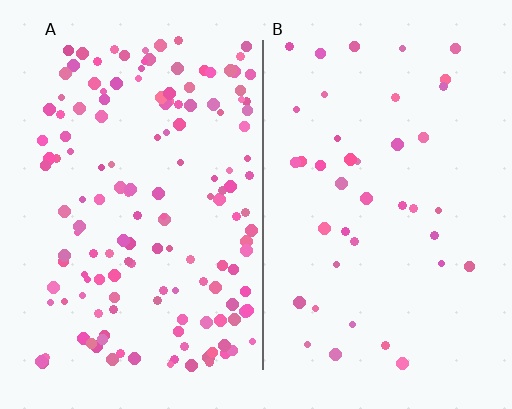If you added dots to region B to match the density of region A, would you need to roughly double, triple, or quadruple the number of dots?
Approximately quadruple.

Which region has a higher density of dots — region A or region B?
A (the left).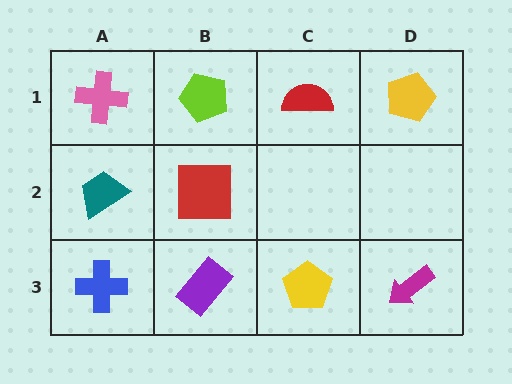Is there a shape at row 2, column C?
No, that cell is empty.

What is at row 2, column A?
A teal trapezoid.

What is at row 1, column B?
A lime pentagon.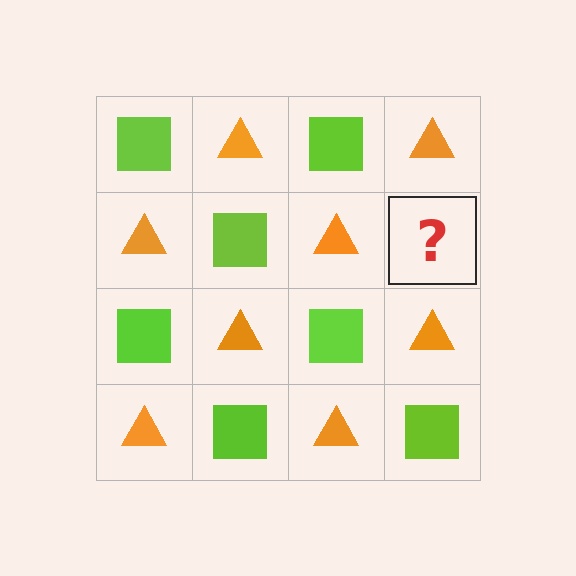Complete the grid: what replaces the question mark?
The question mark should be replaced with a lime square.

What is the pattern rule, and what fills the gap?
The rule is that it alternates lime square and orange triangle in a checkerboard pattern. The gap should be filled with a lime square.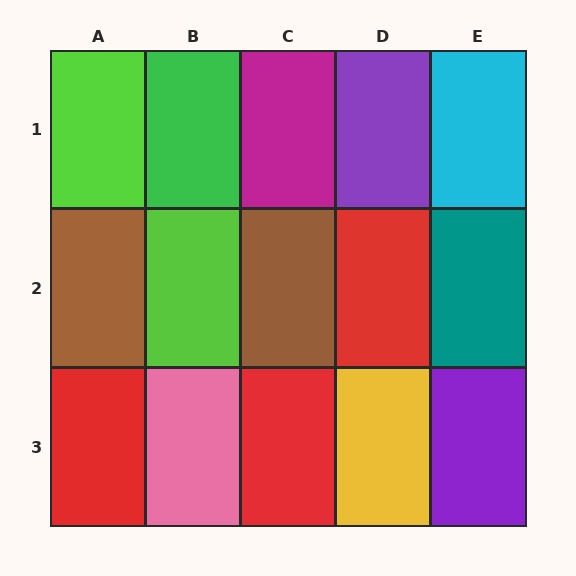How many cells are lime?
2 cells are lime.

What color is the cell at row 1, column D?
Purple.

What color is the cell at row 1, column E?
Cyan.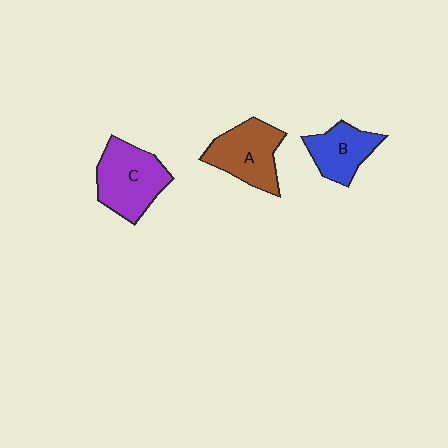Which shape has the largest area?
Shape C (purple).